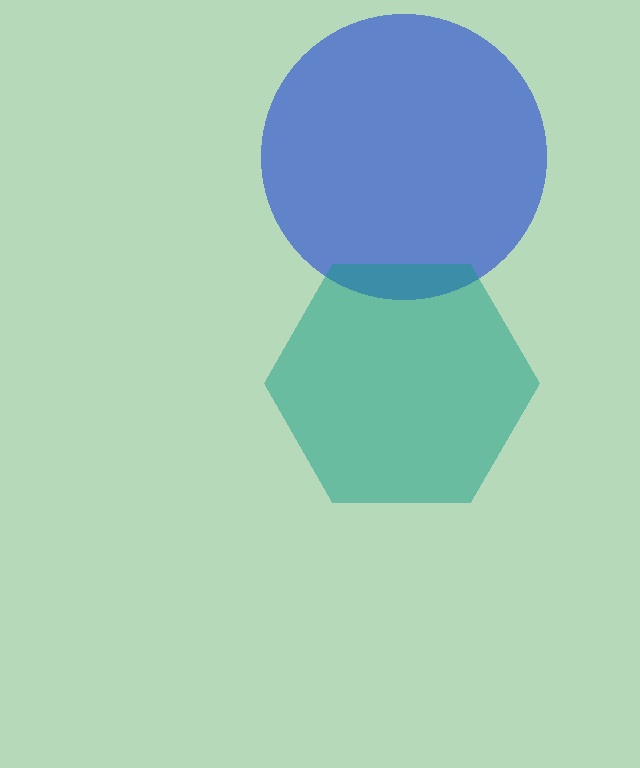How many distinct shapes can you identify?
There are 2 distinct shapes: a blue circle, a teal hexagon.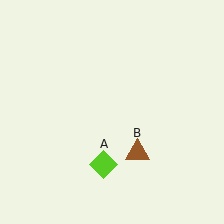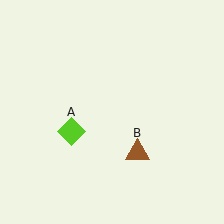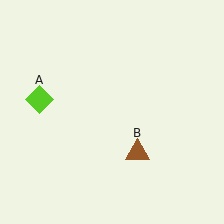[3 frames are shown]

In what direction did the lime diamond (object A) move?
The lime diamond (object A) moved up and to the left.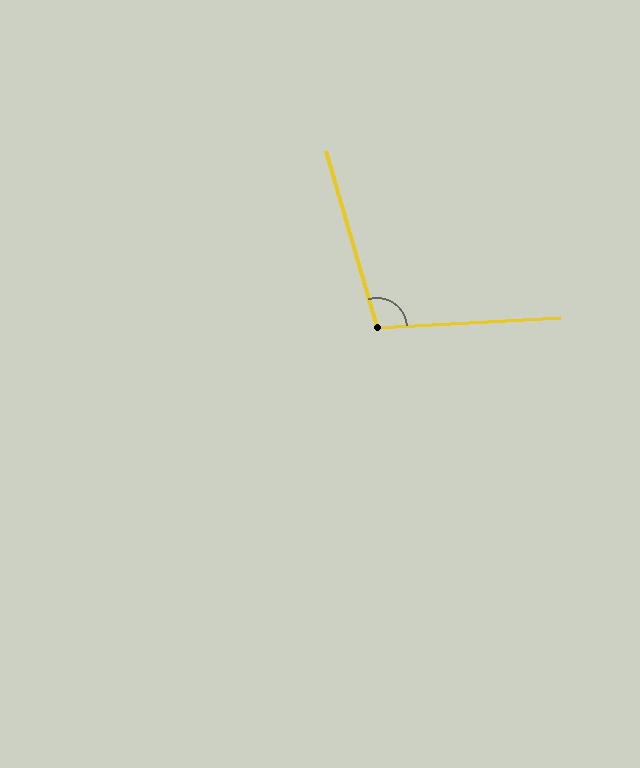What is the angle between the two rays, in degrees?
Approximately 103 degrees.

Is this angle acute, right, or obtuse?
It is obtuse.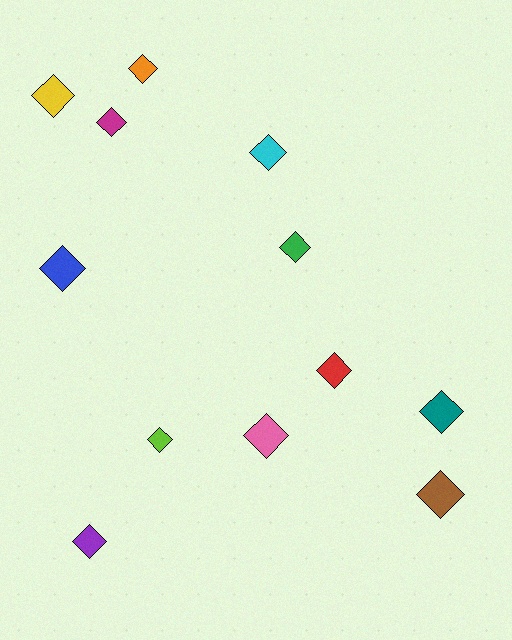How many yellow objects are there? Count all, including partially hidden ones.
There is 1 yellow object.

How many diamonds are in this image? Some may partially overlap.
There are 12 diamonds.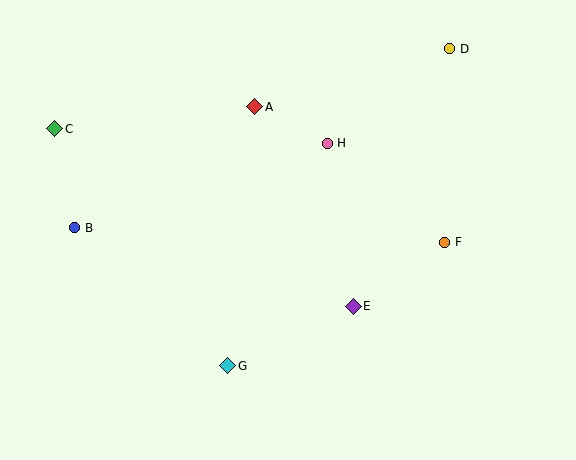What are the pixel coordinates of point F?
Point F is at (445, 242).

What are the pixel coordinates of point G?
Point G is at (228, 366).